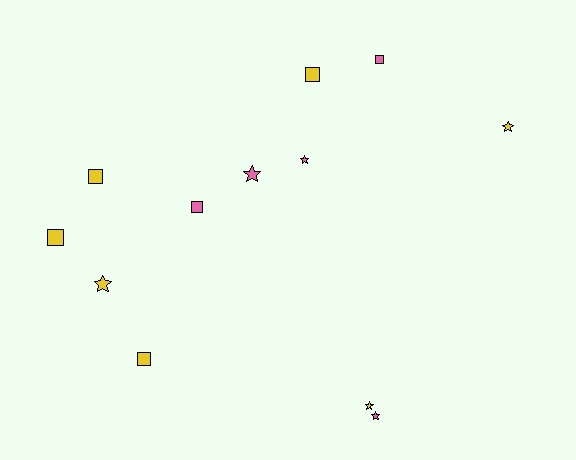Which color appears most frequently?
Yellow, with 7 objects.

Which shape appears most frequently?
Star, with 6 objects.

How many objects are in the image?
There are 12 objects.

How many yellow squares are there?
There are 4 yellow squares.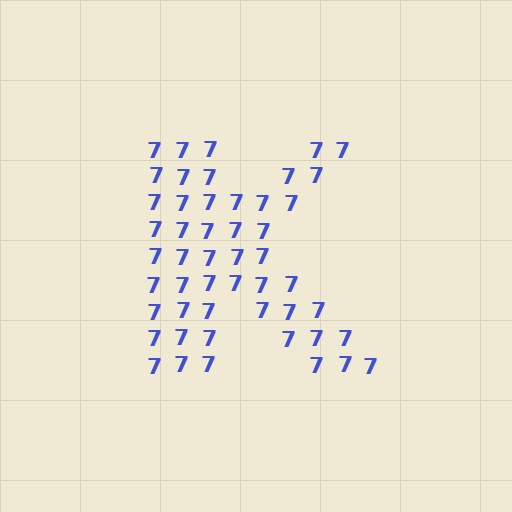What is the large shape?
The large shape is the letter K.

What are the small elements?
The small elements are digit 7's.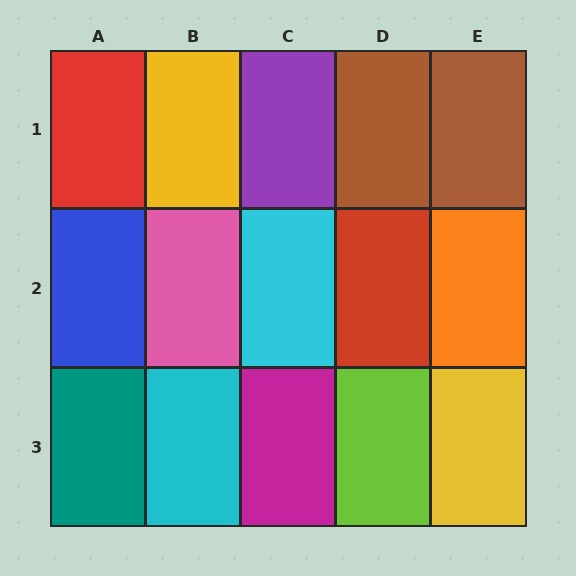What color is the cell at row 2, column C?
Cyan.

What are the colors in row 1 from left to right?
Red, yellow, purple, brown, brown.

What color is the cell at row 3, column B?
Cyan.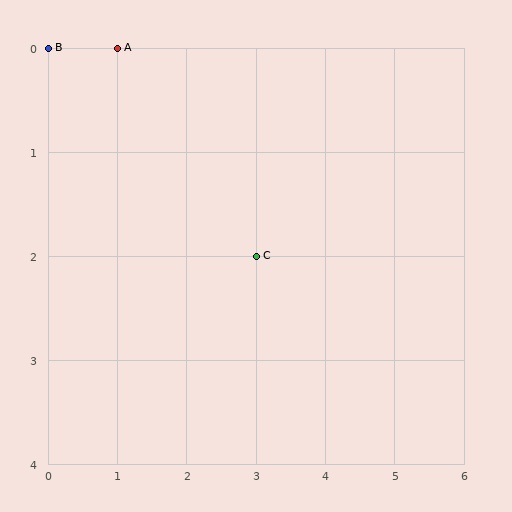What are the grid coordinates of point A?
Point A is at grid coordinates (1, 0).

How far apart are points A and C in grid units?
Points A and C are 2 columns and 2 rows apart (about 2.8 grid units diagonally).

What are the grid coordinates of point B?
Point B is at grid coordinates (0, 0).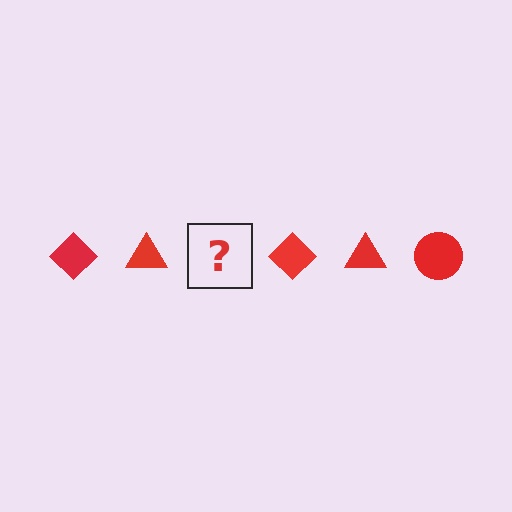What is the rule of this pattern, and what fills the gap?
The rule is that the pattern cycles through diamond, triangle, circle shapes in red. The gap should be filled with a red circle.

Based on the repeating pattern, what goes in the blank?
The blank should be a red circle.